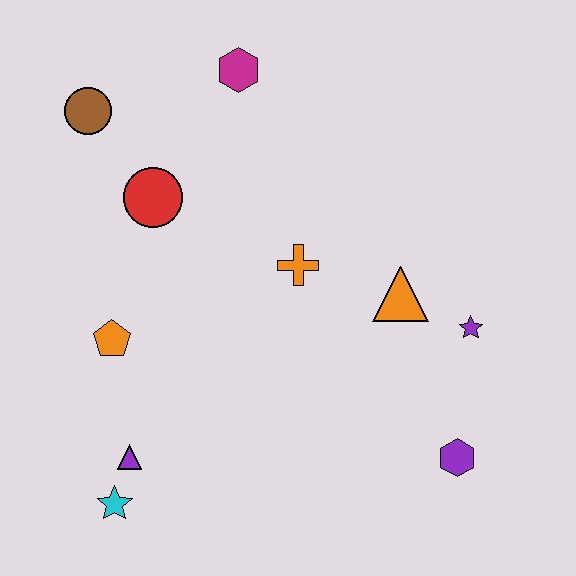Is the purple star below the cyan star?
No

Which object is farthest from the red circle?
The purple hexagon is farthest from the red circle.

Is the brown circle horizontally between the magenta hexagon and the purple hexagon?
No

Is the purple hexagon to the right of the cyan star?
Yes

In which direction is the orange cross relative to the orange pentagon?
The orange cross is to the right of the orange pentagon.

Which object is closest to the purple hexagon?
The purple star is closest to the purple hexagon.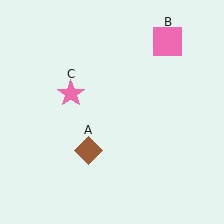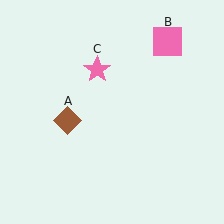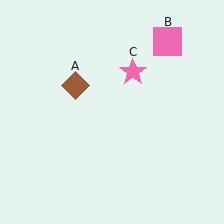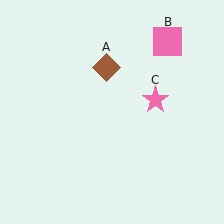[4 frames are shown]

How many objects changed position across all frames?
2 objects changed position: brown diamond (object A), pink star (object C).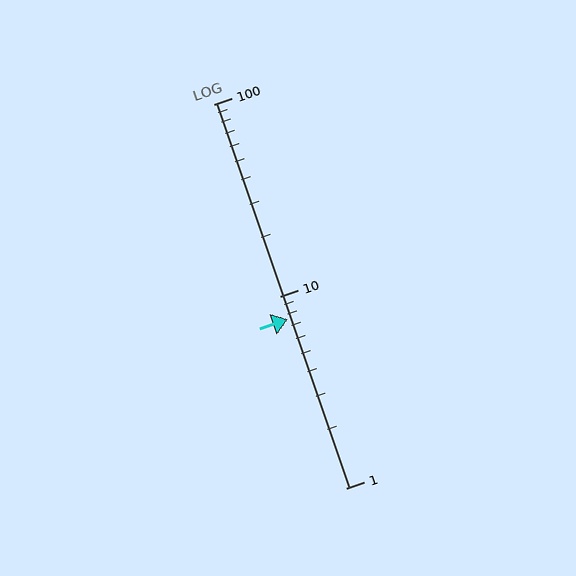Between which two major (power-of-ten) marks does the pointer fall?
The pointer is between 1 and 10.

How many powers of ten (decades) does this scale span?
The scale spans 2 decades, from 1 to 100.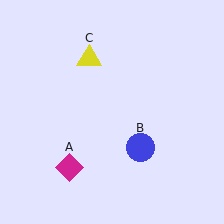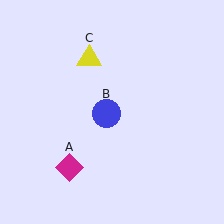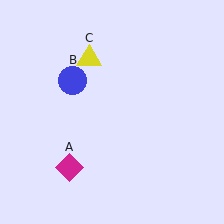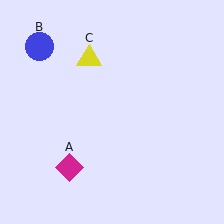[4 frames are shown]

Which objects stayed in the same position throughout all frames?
Magenta diamond (object A) and yellow triangle (object C) remained stationary.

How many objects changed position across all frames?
1 object changed position: blue circle (object B).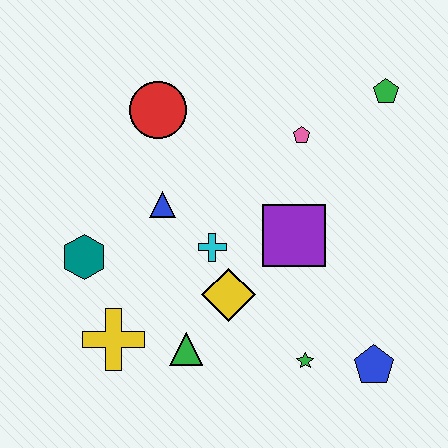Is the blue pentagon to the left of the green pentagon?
Yes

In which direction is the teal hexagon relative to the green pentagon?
The teal hexagon is to the left of the green pentagon.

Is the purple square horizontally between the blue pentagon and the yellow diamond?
Yes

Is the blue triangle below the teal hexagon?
No